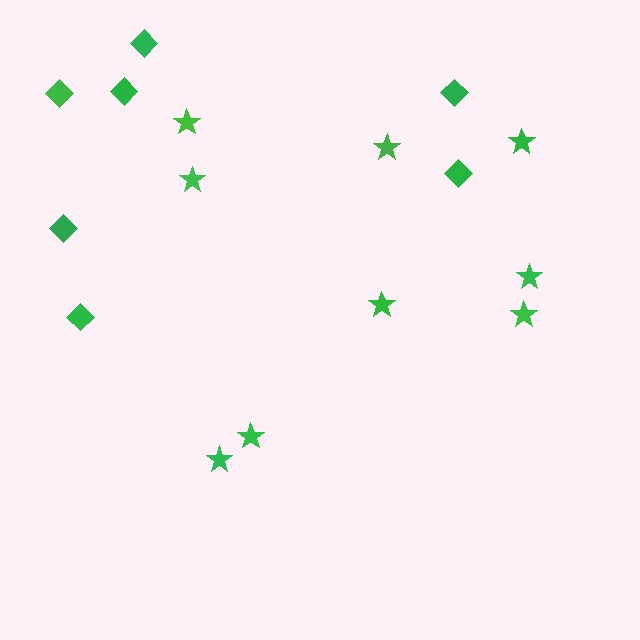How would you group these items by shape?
There are 2 groups: one group of diamonds (7) and one group of stars (9).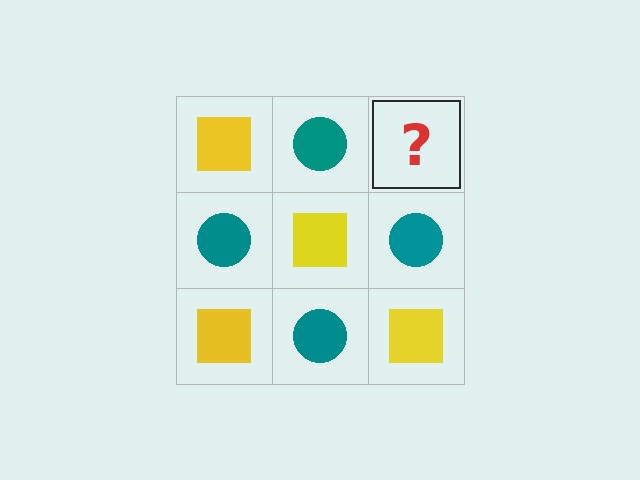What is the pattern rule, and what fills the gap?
The rule is that it alternates yellow square and teal circle in a checkerboard pattern. The gap should be filled with a yellow square.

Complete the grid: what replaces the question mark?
The question mark should be replaced with a yellow square.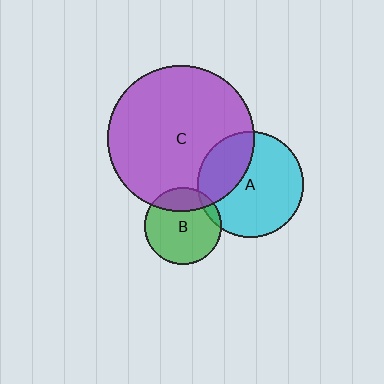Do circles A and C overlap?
Yes.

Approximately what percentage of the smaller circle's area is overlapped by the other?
Approximately 30%.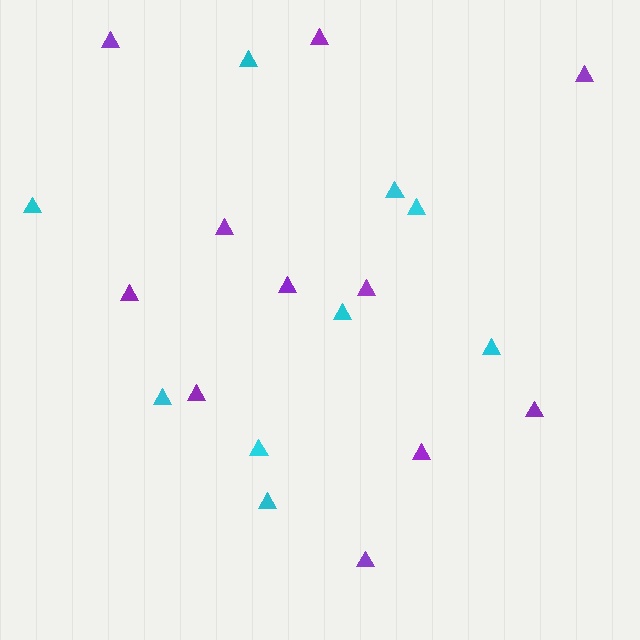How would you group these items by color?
There are 2 groups: one group of cyan triangles (9) and one group of purple triangles (11).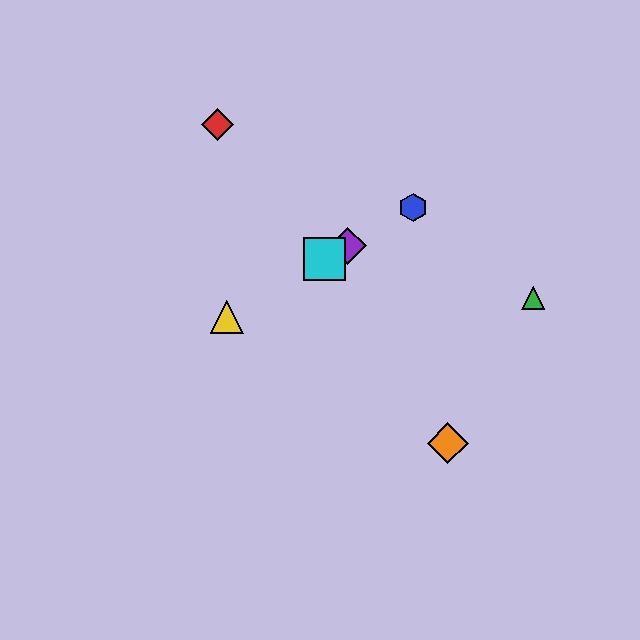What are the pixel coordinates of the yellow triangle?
The yellow triangle is at (227, 317).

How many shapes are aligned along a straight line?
4 shapes (the blue hexagon, the yellow triangle, the purple diamond, the cyan square) are aligned along a straight line.